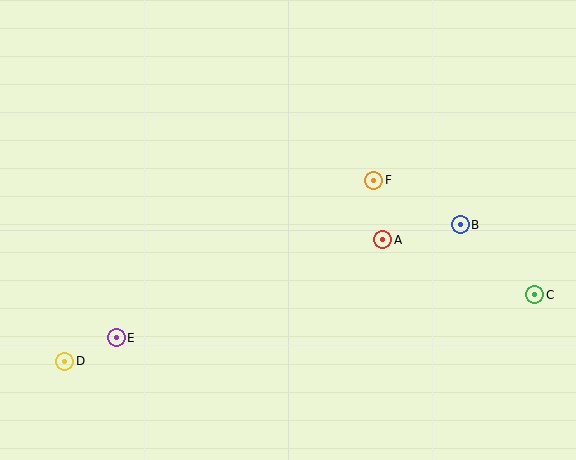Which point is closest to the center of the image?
Point A at (383, 240) is closest to the center.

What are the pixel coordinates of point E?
Point E is at (116, 338).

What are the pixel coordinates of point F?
Point F is at (374, 180).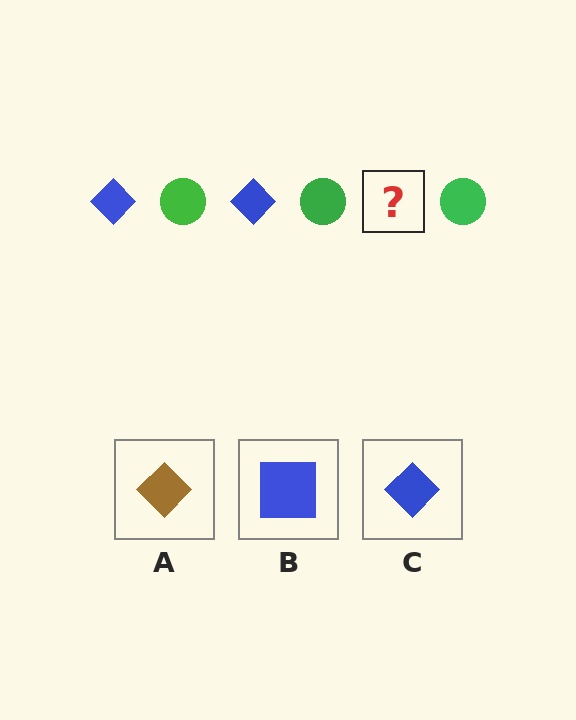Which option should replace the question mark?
Option C.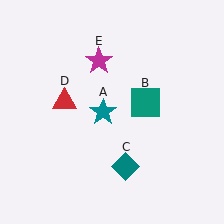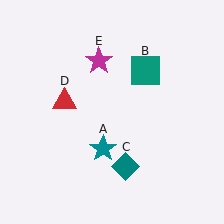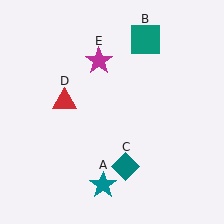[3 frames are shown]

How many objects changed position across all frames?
2 objects changed position: teal star (object A), teal square (object B).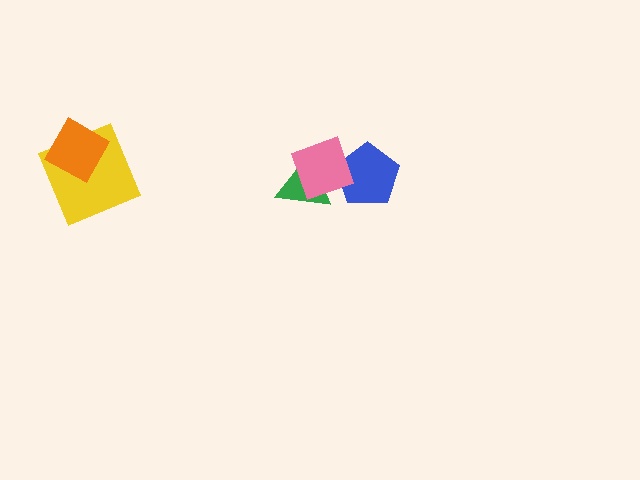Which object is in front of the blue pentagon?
The pink diamond is in front of the blue pentagon.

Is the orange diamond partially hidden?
No, no other shape covers it.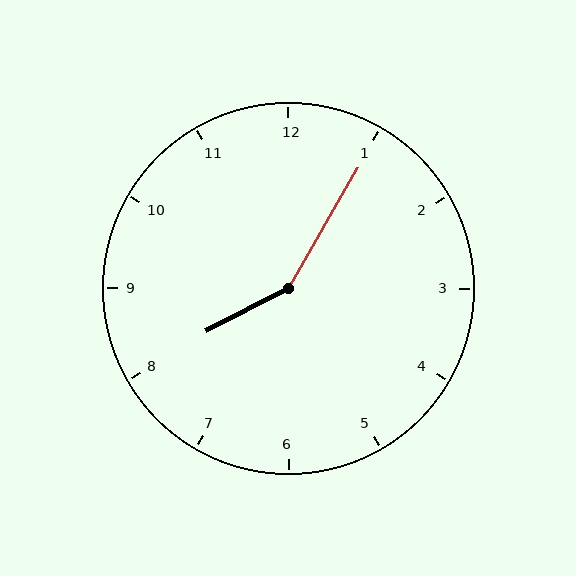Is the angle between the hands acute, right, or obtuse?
It is obtuse.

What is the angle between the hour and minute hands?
Approximately 148 degrees.